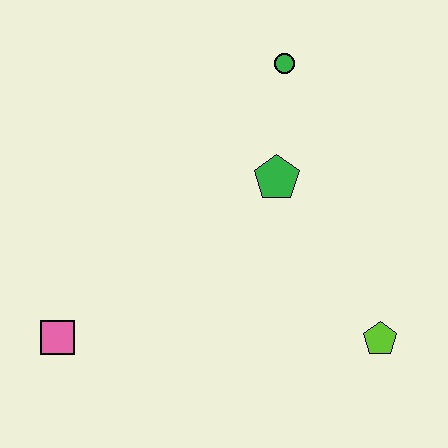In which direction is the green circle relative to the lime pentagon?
The green circle is above the lime pentagon.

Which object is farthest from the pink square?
The green circle is farthest from the pink square.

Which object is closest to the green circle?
The green pentagon is closest to the green circle.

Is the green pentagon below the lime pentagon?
No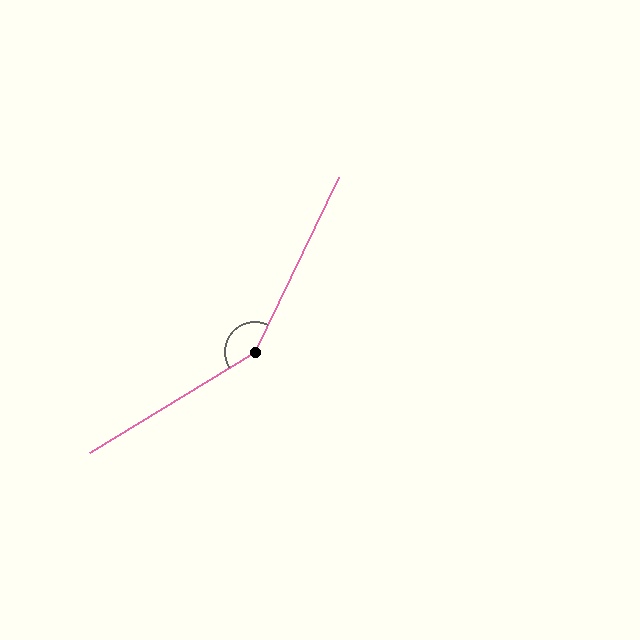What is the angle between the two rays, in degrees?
Approximately 147 degrees.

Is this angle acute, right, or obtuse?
It is obtuse.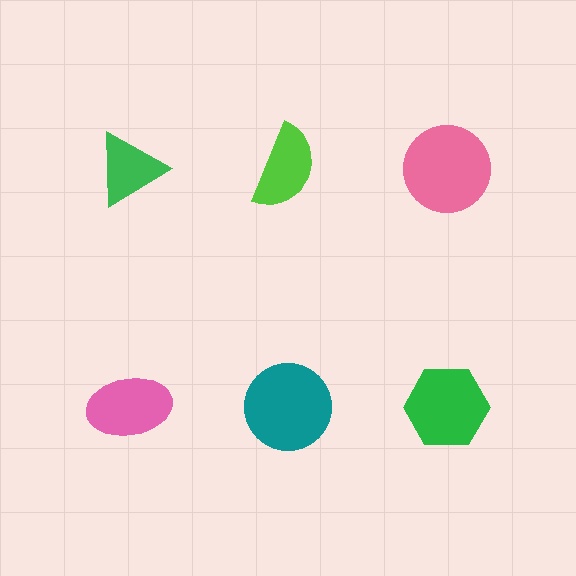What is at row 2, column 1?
A pink ellipse.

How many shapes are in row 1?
3 shapes.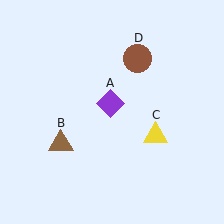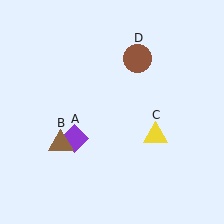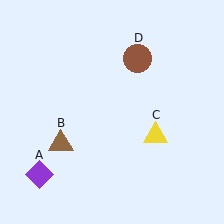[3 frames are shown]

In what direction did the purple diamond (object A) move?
The purple diamond (object A) moved down and to the left.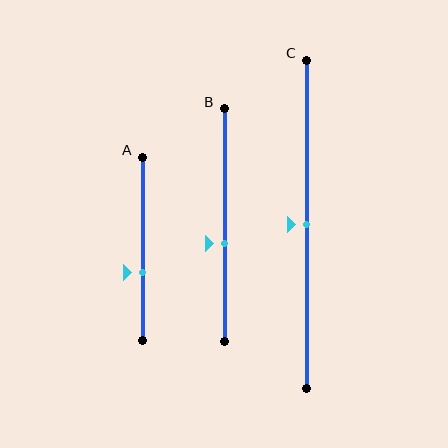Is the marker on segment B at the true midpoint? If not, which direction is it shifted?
No, the marker on segment B is shifted downward by about 8% of the segment length.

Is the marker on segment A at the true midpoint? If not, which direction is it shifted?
No, the marker on segment A is shifted downward by about 13% of the segment length.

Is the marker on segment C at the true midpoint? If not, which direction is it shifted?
Yes, the marker on segment C is at the true midpoint.